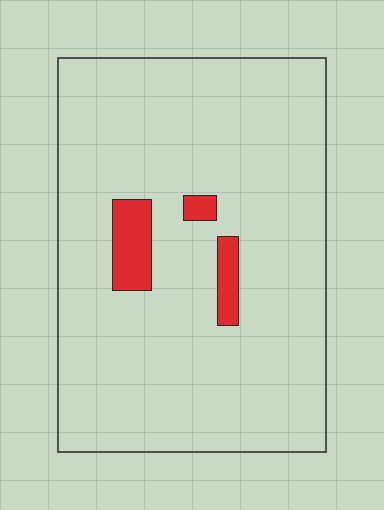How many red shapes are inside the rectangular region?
3.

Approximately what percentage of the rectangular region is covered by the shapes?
Approximately 5%.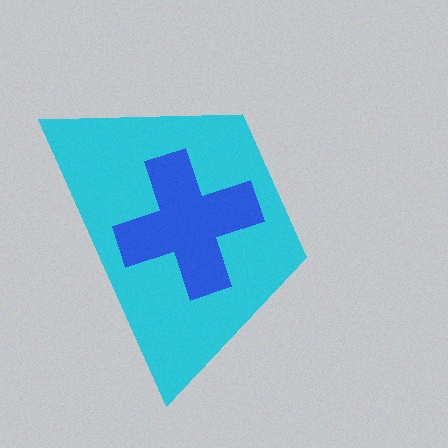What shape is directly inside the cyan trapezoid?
The blue cross.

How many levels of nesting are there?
2.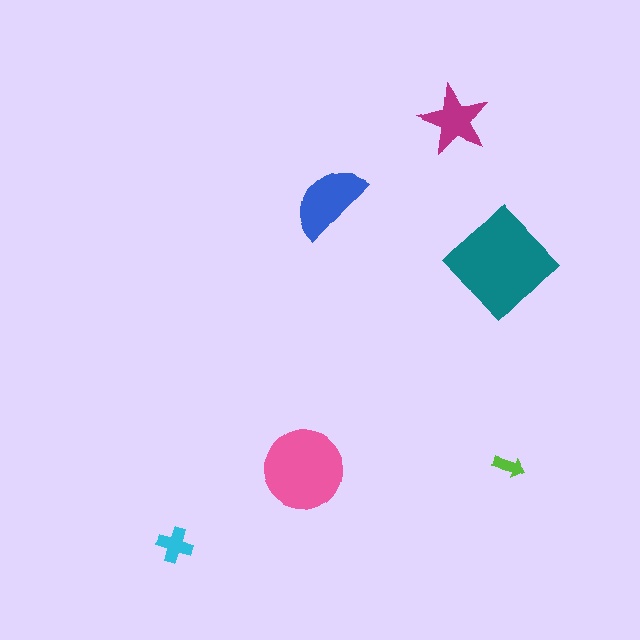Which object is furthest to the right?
The lime arrow is rightmost.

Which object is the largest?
The teal diamond.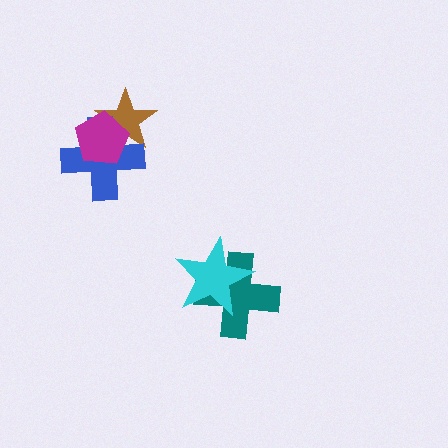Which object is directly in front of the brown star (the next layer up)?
The blue cross is directly in front of the brown star.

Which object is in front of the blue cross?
The magenta pentagon is in front of the blue cross.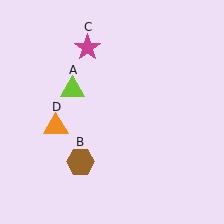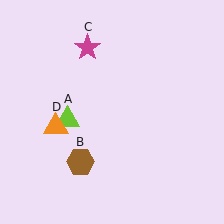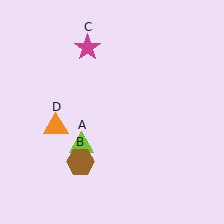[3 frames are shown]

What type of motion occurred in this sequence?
The lime triangle (object A) rotated counterclockwise around the center of the scene.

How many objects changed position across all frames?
1 object changed position: lime triangle (object A).